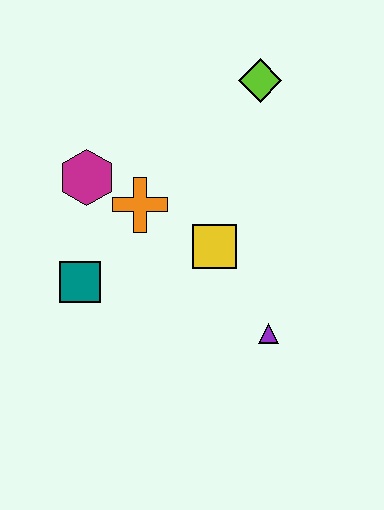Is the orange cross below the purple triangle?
No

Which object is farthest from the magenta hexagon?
The purple triangle is farthest from the magenta hexagon.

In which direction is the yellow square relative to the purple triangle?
The yellow square is above the purple triangle.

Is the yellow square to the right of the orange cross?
Yes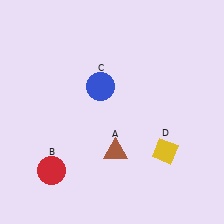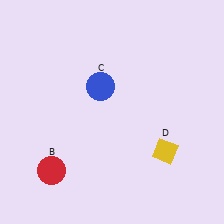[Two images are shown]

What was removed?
The brown triangle (A) was removed in Image 2.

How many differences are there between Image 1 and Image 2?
There is 1 difference between the two images.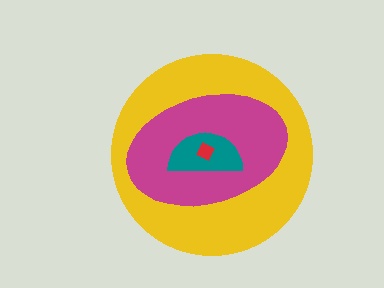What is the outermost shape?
The yellow circle.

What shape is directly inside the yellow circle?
The magenta ellipse.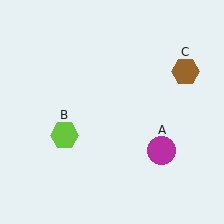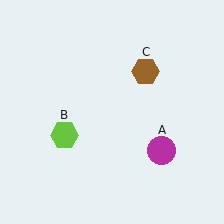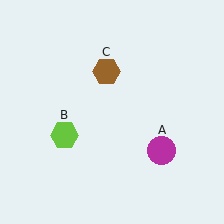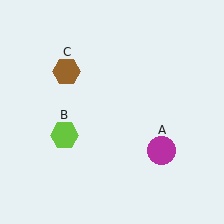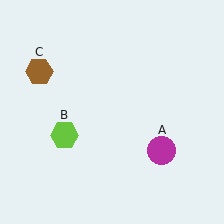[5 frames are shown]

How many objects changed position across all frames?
1 object changed position: brown hexagon (object C).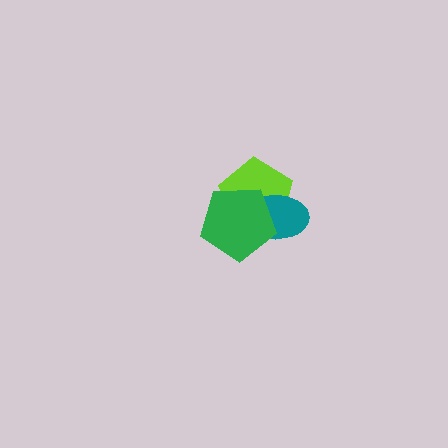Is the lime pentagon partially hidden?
Yes, it is partially covered by another shape.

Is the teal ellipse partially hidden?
Yes, it is partially covered by another shape.